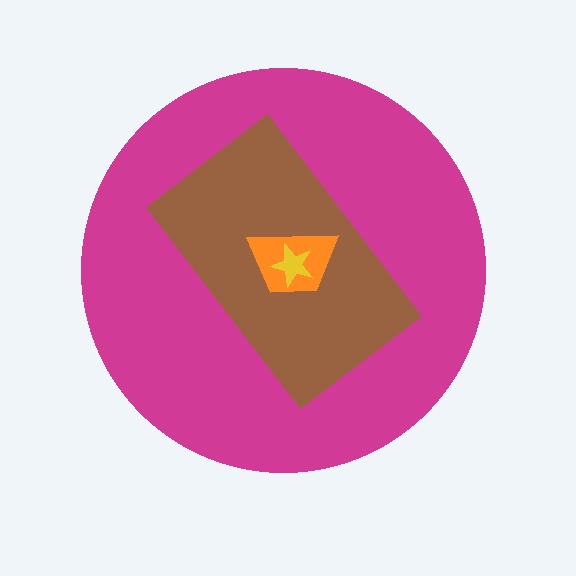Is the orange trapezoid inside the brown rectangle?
Yes.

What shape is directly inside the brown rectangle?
The orange trapezoid.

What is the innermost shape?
The yellow star.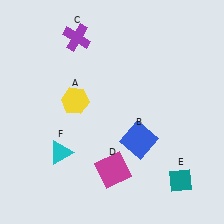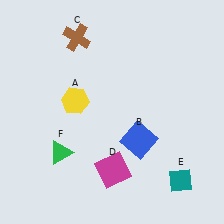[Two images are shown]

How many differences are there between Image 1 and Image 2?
There are 2 differences between the two images.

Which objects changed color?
C changed from purple to brown. F changed from cyan to green.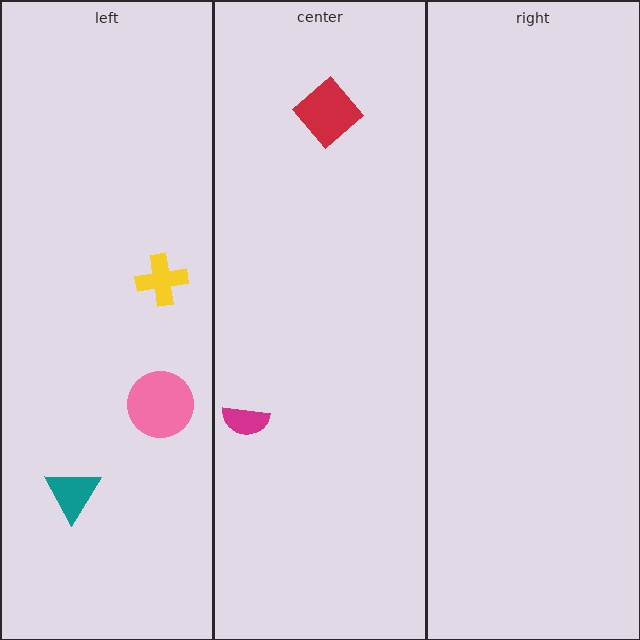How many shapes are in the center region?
2.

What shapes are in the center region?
The red diamond, the magenta semicircle.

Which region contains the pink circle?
The left region.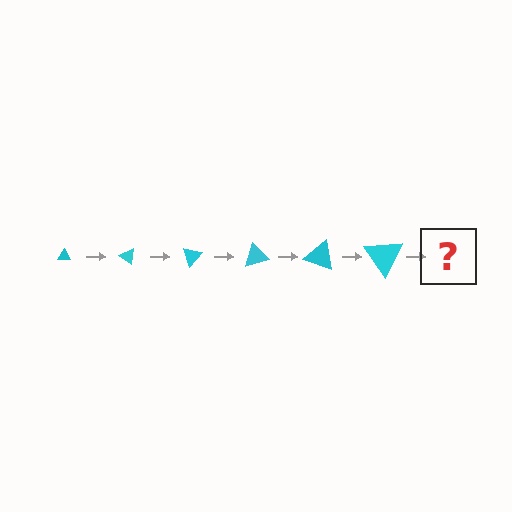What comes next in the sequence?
The next element should be a triangle, larger than the previous one and rotated 210 degrees from the start.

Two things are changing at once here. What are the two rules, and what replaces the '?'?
The two rules are that the triangle grows larger each step and it rotates 35 degrees each step. The '?' should be a triangle, larger than the previous one and rotated 210 degrees from the start.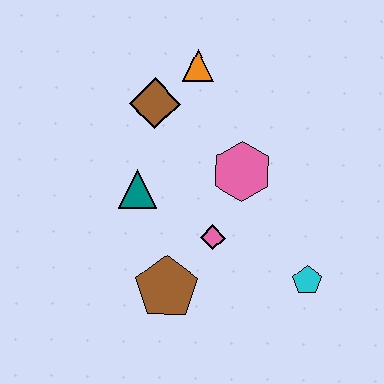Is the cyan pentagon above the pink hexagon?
No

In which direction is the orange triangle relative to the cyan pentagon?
The orange triangle is above the cyan pentagon.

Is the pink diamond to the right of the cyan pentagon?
No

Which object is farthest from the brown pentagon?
The orange triangle is farthest from the brown pentagon.